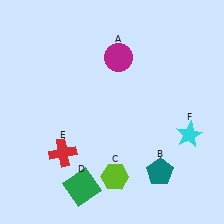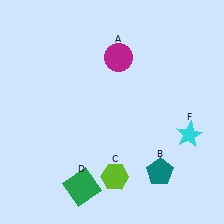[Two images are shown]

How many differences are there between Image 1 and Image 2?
There is 1 difference between the two images.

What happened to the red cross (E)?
The red cross (E) was removed in Image 2. It was in the bottom-left area of Image 1.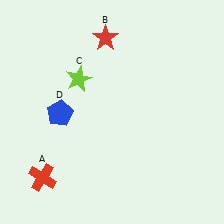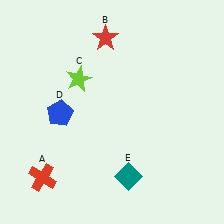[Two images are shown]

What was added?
A teal diamond (E) was added in Image 2.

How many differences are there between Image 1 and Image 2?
There is 1 difference between the two images.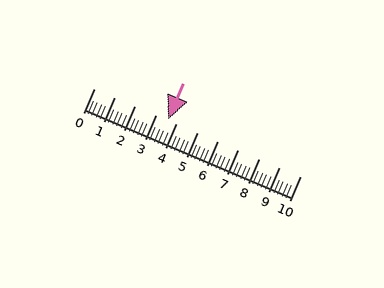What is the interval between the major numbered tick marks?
The major tick marks are spaced 1 units apart.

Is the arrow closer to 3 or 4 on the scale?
The arrow is closer to 4.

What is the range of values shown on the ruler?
The ruler shows values from 0 to 10.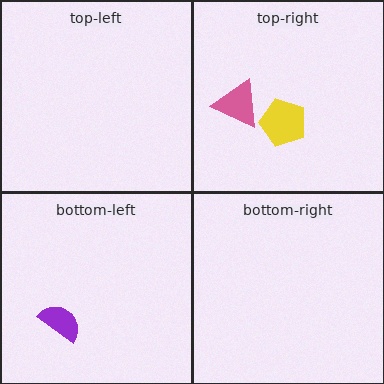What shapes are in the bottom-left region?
The purple semicircle.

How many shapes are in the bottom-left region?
1.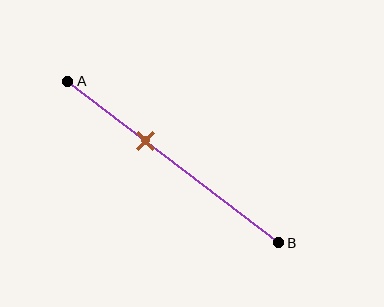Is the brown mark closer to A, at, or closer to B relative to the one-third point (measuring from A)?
The brown mark is closer to point B than the one-third point of segment AB.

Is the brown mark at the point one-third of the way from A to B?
No, the mark is at about 35% from A, not at the 33% one-third point.